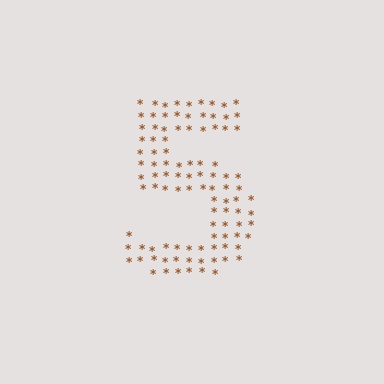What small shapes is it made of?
It is made of small asterisks.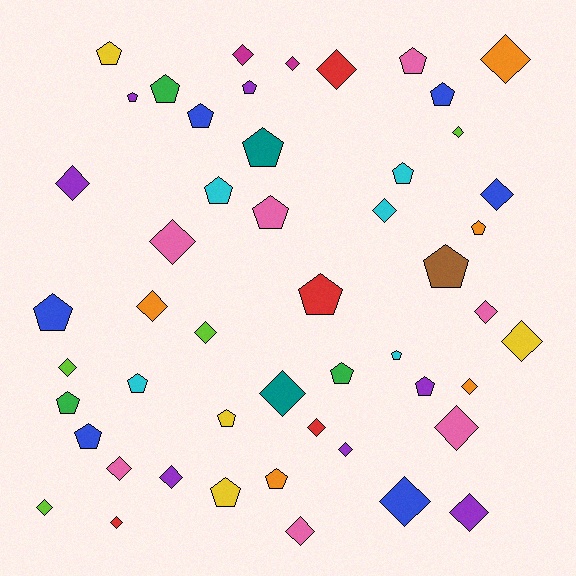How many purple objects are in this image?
There are 7 purple objects.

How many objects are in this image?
There are 50 objects.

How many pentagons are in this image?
There are 24 pentagons.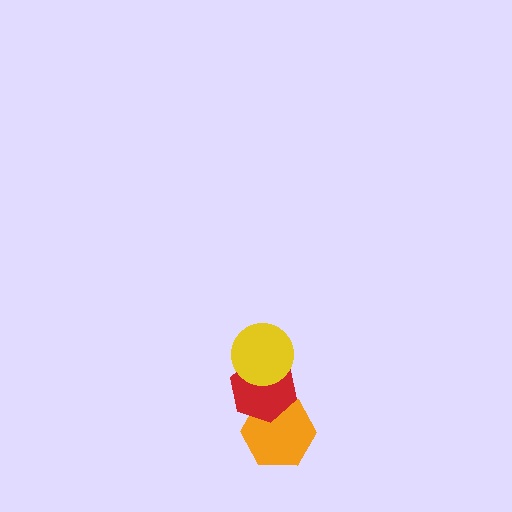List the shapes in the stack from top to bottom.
From top to bottom: the yellow circle, the red hexagon, the orange hexagon.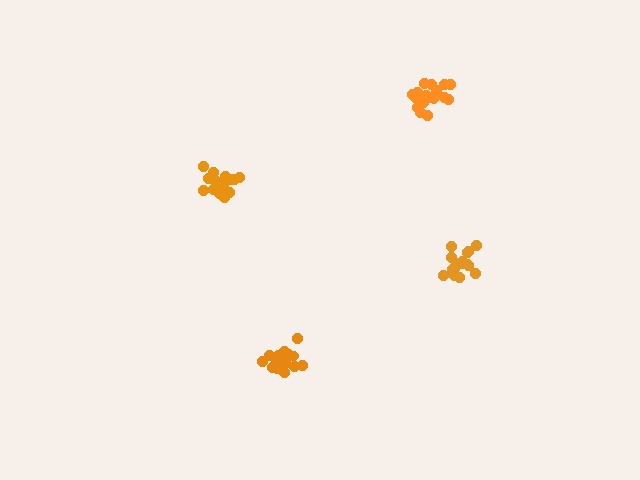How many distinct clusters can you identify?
There are 4 distinct clusters.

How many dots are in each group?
Group 1: 15 dots, Group 2: 20 dots, Group 3: 20 dots, Group 4: 17 dots (72 total).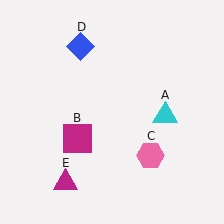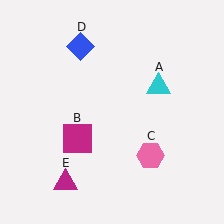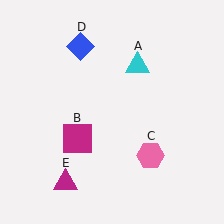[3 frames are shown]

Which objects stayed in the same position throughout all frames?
Magenta square (object B) and pink hexagon (object C) and blue diamond (object D) and magenta triangle (object E) remained stationary.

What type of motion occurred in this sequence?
The cyan triangle (object A) rotated counterclockwise around the center of the scene.